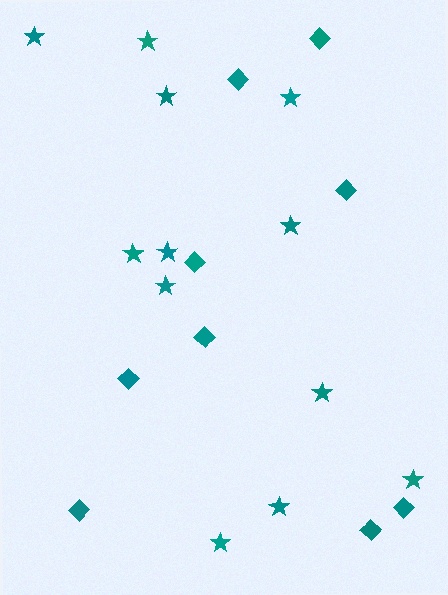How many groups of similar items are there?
There are 2 groups: one group of stars (12) and one group of diamonds (9).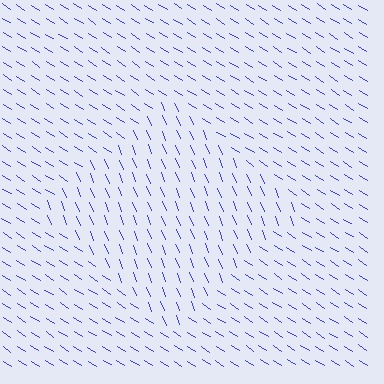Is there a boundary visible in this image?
Yes, there is a texture boundary formed by a change in line orientation.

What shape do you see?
I see a diamond.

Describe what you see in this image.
The image is filled with small blue line segments. A diamond region in the image has lines oriented differently from the surrounding lines, creating a visible texture boundary.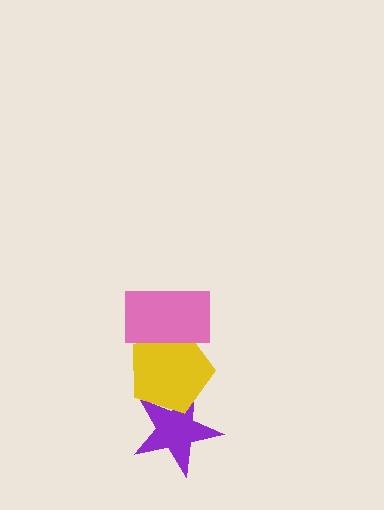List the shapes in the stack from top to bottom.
From top to bottom: the pink rectangle, the yellow pentagon, the purple star.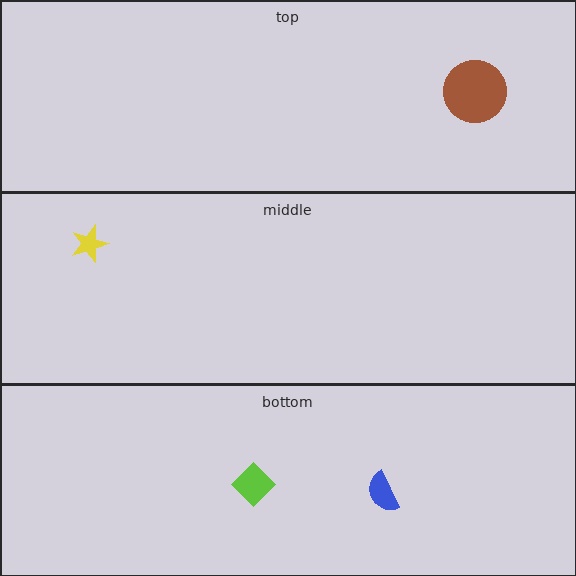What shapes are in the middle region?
The yellow star.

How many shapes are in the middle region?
1.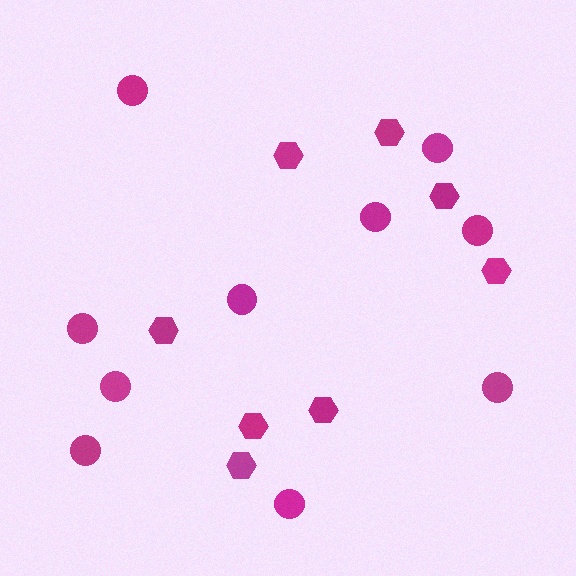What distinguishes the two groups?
There are 2 groups: one group of hexagons (8) and one group of circles (10).